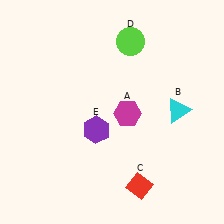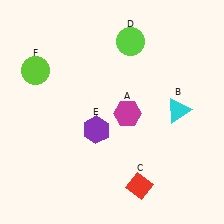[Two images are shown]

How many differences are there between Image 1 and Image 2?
There is 1 difference between the two images.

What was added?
A lime circle (F) was added in Image 2.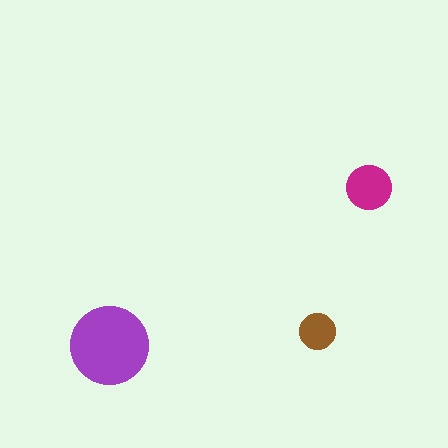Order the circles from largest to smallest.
the purple one, the magenta one, the brown one.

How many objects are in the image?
There are 3 objects in the image.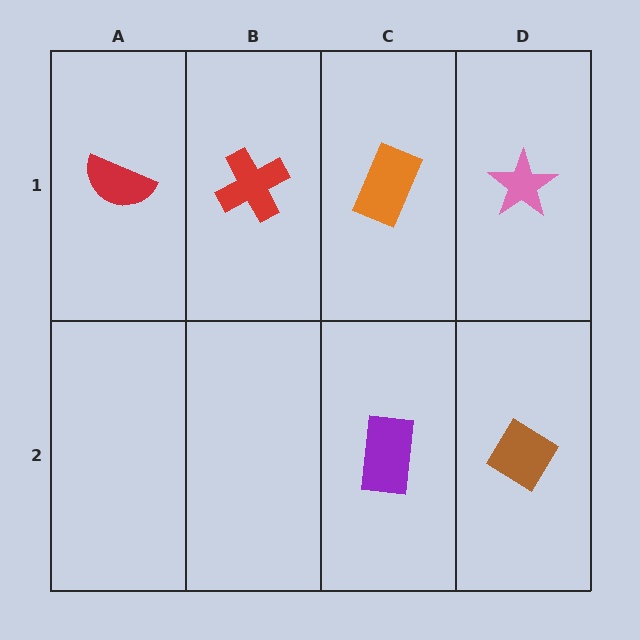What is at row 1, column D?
A pink star.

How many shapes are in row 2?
2 shapes.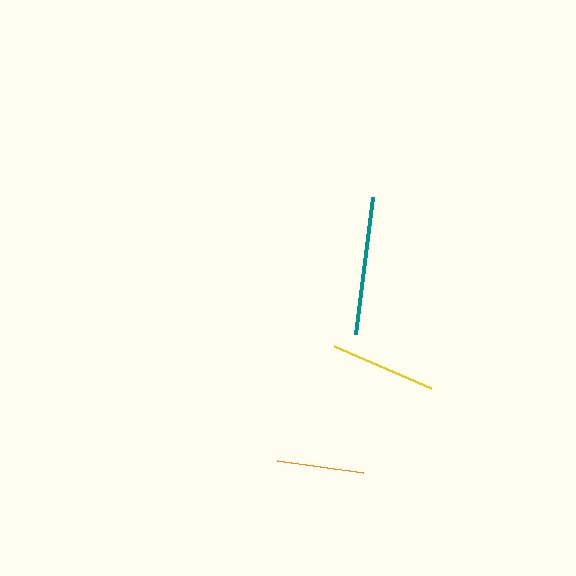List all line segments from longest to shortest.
From longest to shortest: teal, yellow, orange.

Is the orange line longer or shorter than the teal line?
The teal line is longer than the orange line.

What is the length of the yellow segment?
The yellow segment is approximately 105 pixels long.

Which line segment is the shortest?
The orange line is the shortest at approximately 87 pixels.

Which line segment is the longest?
The teal line is the longest at approximately 138 pixels.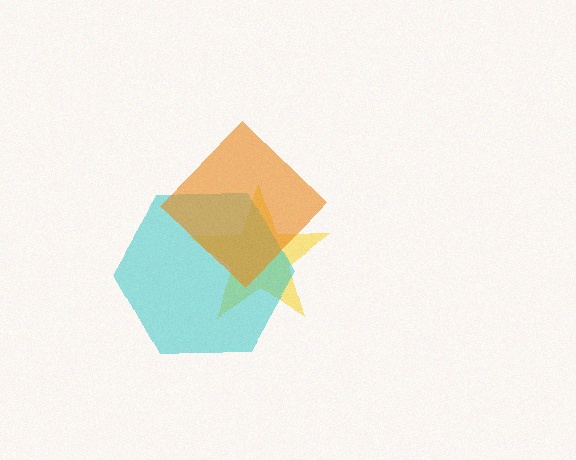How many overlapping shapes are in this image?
There are 3 overlapping shapes in the image.